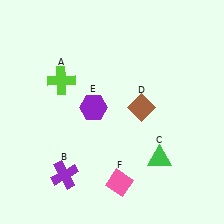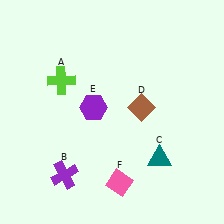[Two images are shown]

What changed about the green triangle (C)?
In Image 1, C is green. In Image 2, it changed to teal.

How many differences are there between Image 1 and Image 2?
There is 1 difference between the two images.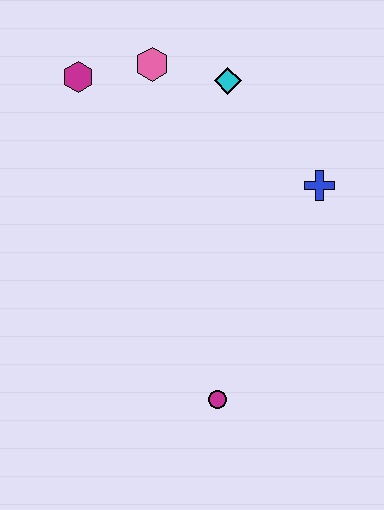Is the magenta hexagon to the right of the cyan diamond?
No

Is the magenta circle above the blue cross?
No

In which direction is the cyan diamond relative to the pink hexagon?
The cyan diamond is to the right of the pink hexagon.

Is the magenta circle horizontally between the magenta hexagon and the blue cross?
Yes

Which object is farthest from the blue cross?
The magenta hexagon is farthest from the blue cross.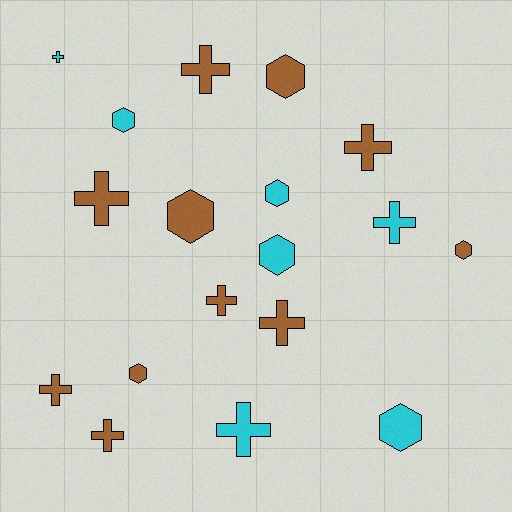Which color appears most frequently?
Brown, with 11 objects.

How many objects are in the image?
There are 18 objects.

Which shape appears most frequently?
Cross, with 10 objects.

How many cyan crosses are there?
There are 3 cyan crosses.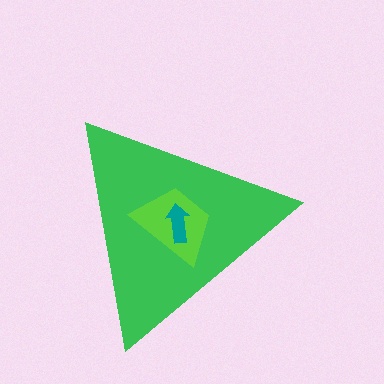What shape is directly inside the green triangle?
The lime trapezoid.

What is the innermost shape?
The teal arrow.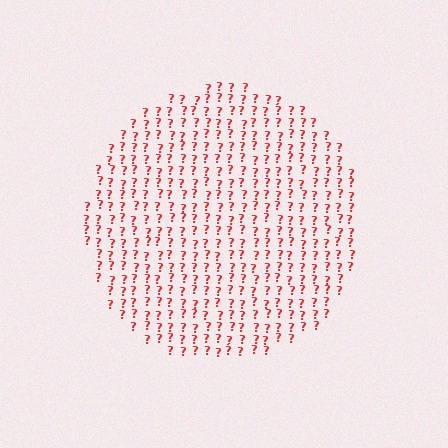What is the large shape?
The large shape is a circle.